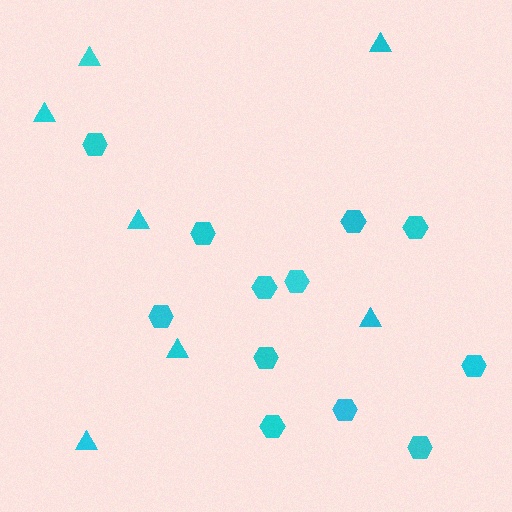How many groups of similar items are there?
There are 2 groups: one group of triangles (7) and one group of hexagons (12).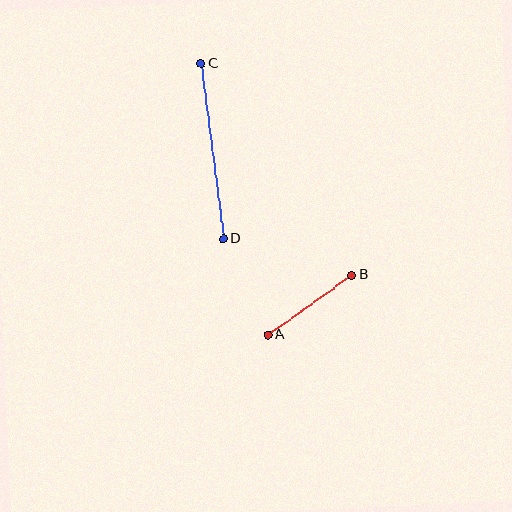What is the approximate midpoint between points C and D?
The midpoint is at approximately (212, 151) pixels.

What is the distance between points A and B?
The distance is approximately 103 pixels.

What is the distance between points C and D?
The distance is approximately 177 pixels.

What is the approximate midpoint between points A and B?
The midpoint is at approximately (310, 305) pixels.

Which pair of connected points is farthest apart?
Points C and D are farthest apart.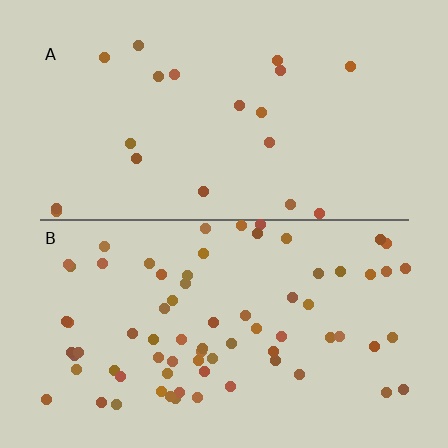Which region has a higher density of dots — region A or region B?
B (the bottom).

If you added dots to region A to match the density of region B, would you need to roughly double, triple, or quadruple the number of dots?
Approximately quadruple.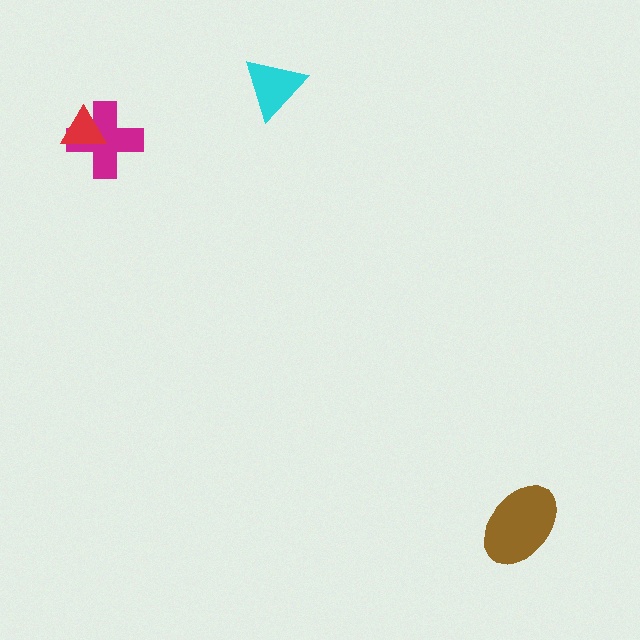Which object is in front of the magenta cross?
The red triangle is in front of the magenta cross.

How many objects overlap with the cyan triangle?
0 objects overlap with the cyan triangle.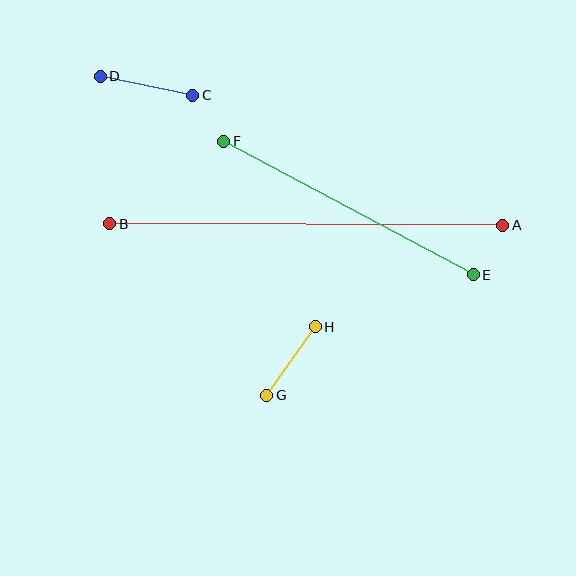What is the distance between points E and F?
The distance is approximately 283 pixels.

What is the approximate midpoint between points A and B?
The midpoint is at approximately (306, 225) pixels.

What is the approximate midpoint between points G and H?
The midpoint is at approximately (291, 361) pixels.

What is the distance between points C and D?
The distance is approximately 94 pixels.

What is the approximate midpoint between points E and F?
The midpoint is at approximately (348, 208) pixels.